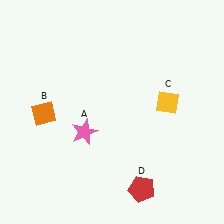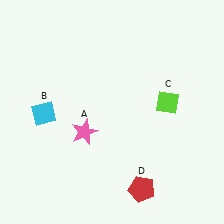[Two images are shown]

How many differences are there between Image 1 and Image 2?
There are 2 differences between the two images.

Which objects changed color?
B changed from orange to cyan. C changed from yellow to lime.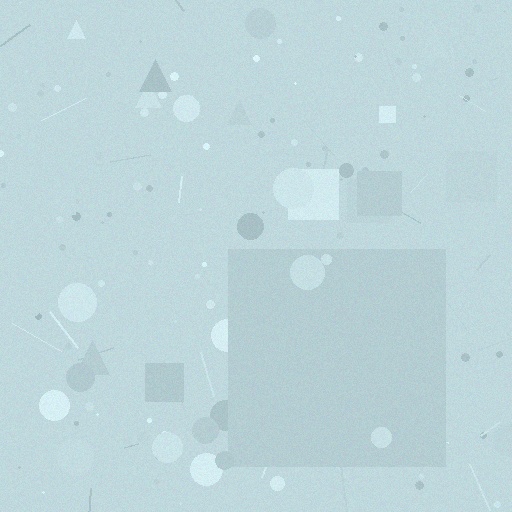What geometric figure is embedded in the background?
A square is embedded in the background.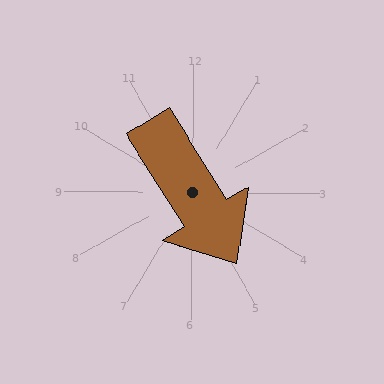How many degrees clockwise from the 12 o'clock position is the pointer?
Approximately 148 degrees.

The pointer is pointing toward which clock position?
Roughly 5 o'clock.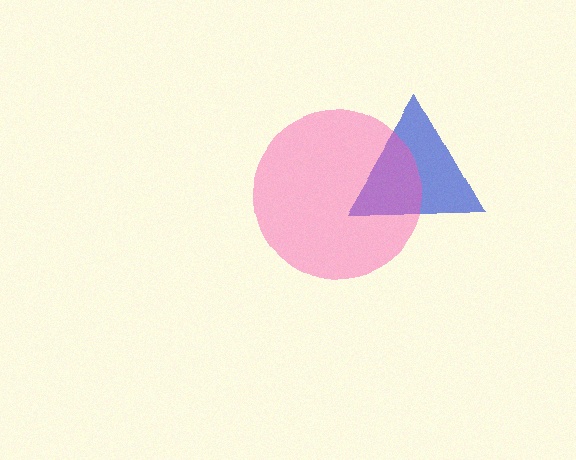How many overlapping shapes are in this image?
There are 2 overlapping shapes in the image.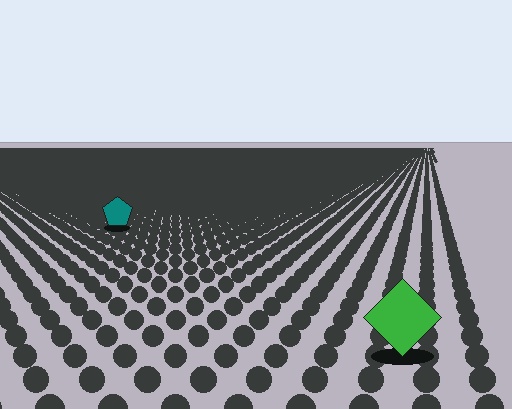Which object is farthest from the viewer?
The teal pentagon is farthest from the viewer. It appears smaller and the ground texture around it is denser.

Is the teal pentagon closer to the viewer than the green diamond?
No. The green diamond is closer — you can tell from the texture gradient: the ground texture is coarser near it.